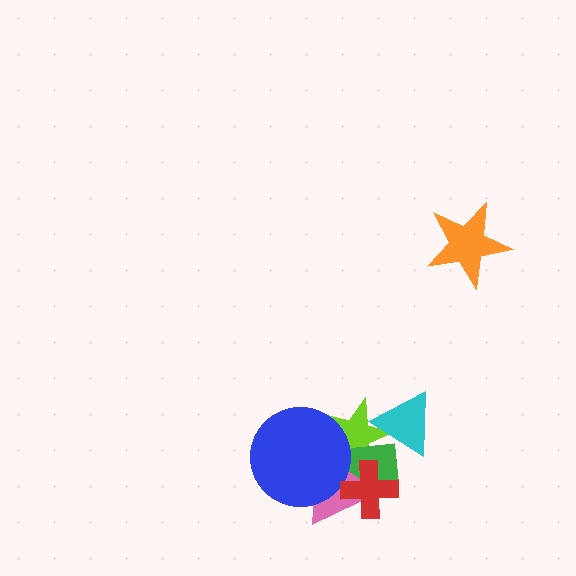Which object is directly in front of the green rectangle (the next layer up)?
The cyan triangle is directly in front of the green rectangle.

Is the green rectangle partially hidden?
Yes, it is partially covered by another shape.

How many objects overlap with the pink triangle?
4 objects overlap with the pink triangle.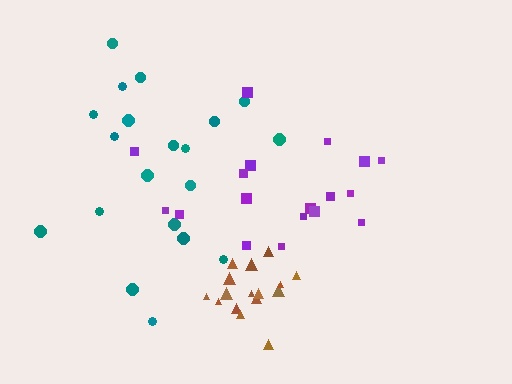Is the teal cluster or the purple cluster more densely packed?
Teal.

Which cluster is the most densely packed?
Brown.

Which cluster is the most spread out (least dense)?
Purple.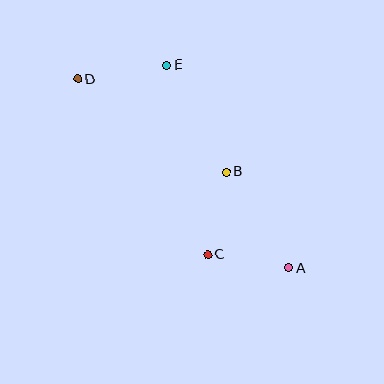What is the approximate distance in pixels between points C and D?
The distance between C and D is approximately 219 pixels.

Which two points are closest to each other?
Points A and C are closest to each other.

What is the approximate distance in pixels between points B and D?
The distance between B and D is approximately 175 pixels.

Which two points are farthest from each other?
Points A and D are farthest from each other.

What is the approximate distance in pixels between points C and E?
The distance between C and E is approximately 194 pixels.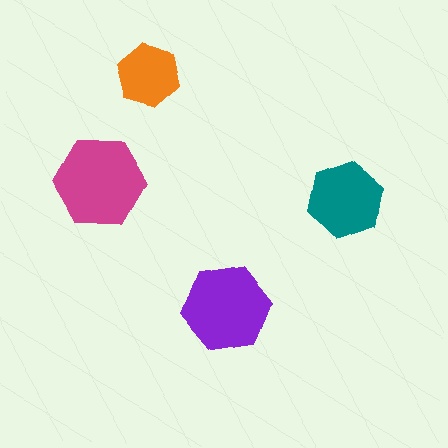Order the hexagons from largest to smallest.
the magenta one, the purple one, the teal one, the orange one.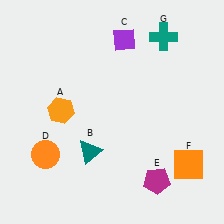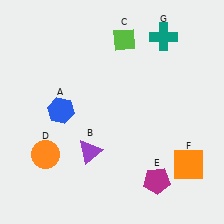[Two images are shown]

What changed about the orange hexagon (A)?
In Image 1, A is orange. In Image 2, it changed to blue.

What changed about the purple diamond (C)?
In Image 1, C is purple. In Image 2, it changed to lime.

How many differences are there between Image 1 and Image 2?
There are 3 differences between the two images.